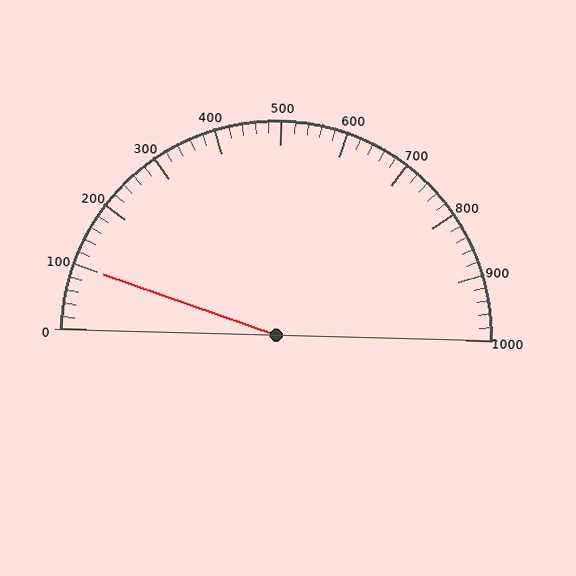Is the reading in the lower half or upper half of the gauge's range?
The reading is in the lower half of the range (0 to 1000).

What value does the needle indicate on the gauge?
The needle indicates approximately 100.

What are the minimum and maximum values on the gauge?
The gauge ranges from 0 to 1000.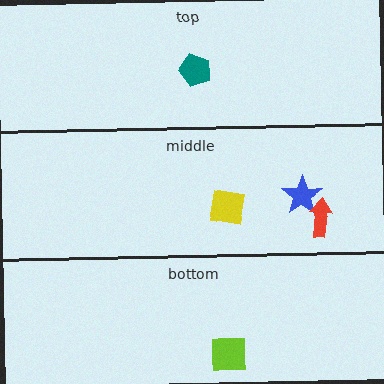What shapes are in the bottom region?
The lime square.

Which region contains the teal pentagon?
The top region.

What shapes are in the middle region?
The yellow square, the blue star, the red arrow.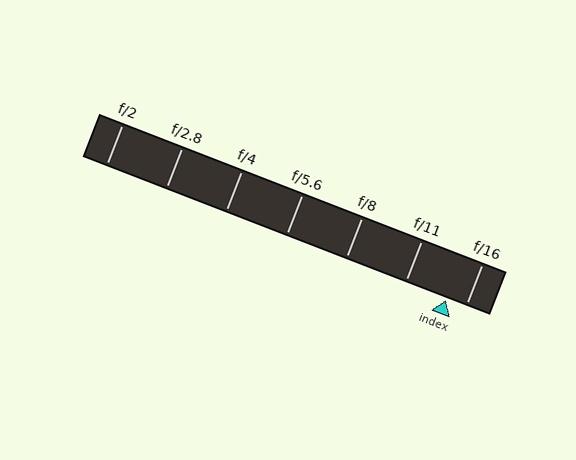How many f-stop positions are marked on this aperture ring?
There are 7 f-stop positions marked.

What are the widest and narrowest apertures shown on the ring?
The widest aperture shown is f/2 and the narrowest is f/16.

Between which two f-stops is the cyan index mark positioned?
The index mark is between f/11 and f/16.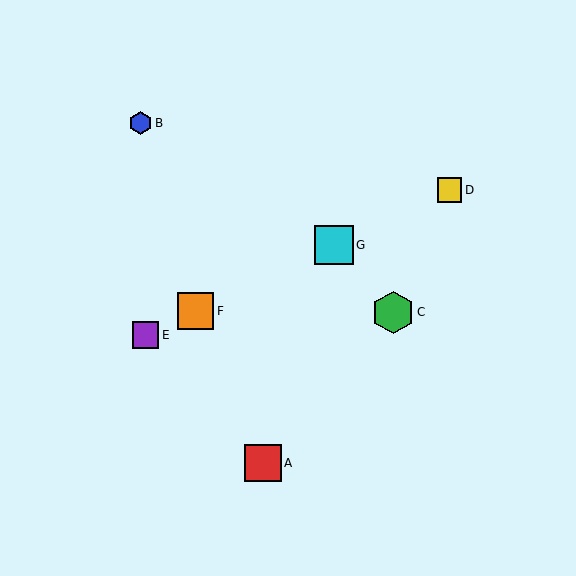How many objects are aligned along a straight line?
4 objects (D, E, F, G) are aligned along a straight line.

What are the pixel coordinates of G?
Object G is at (334, 245).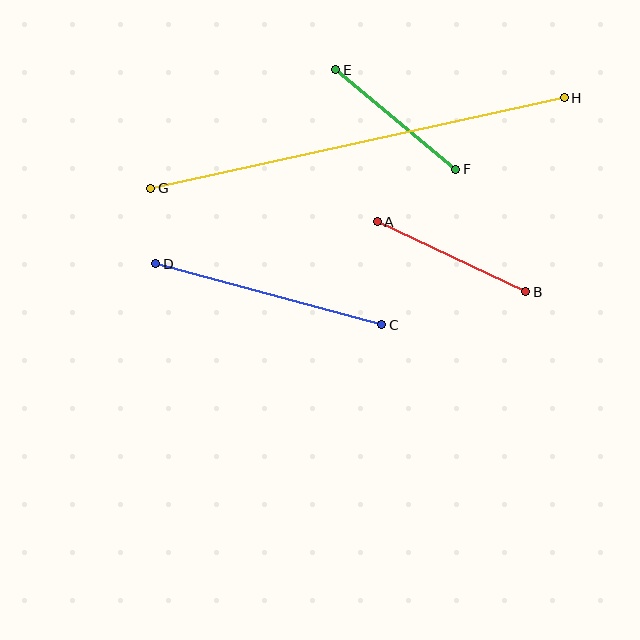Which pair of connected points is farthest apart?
Points G and H are farthest apart.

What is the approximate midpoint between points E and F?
The midpoint is at approximately (396, 120) pixels.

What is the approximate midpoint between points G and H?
The midpoint is at approximately (357, 143) pixels.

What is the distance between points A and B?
The distance is approximately 164 pixels.